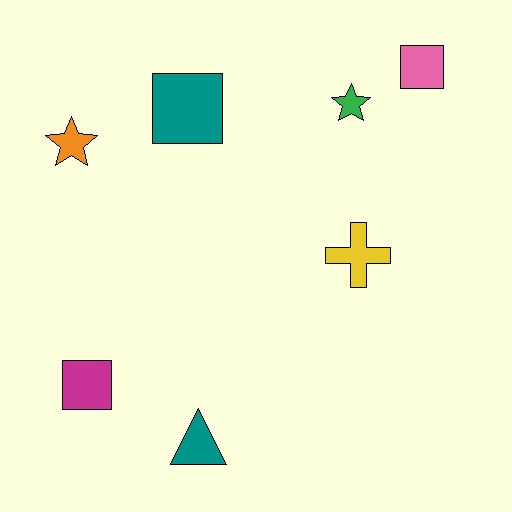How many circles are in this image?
There are no circles.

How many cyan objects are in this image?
There are no cyan objects.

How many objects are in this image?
There are 7 objects.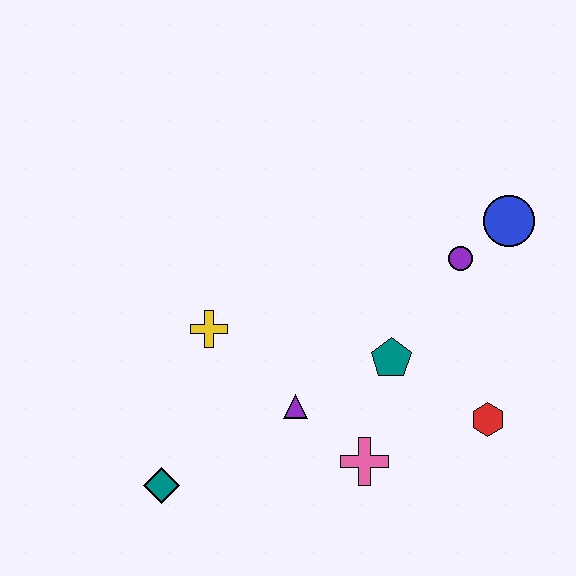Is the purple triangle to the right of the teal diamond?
Yes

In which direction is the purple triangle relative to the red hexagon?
The purple triangle is to the left of the red hexagon.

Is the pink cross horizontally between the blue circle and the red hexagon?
No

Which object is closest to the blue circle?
The purple circle is closest to the blue circle.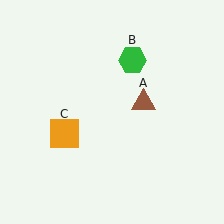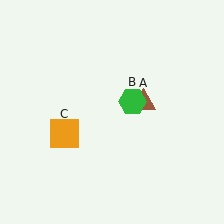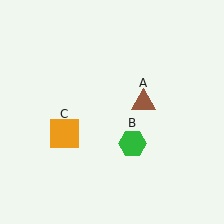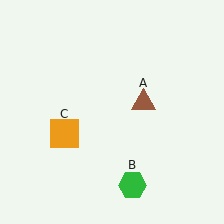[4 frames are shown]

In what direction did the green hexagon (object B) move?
The green hexagon (object B) moved down.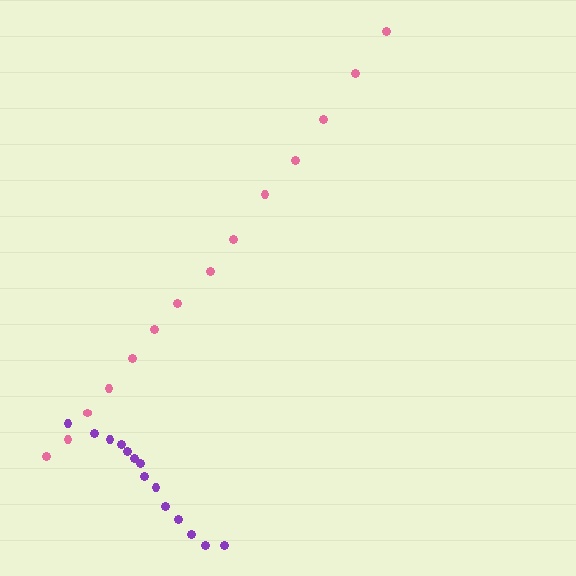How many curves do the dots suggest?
There are 2 distinct paths.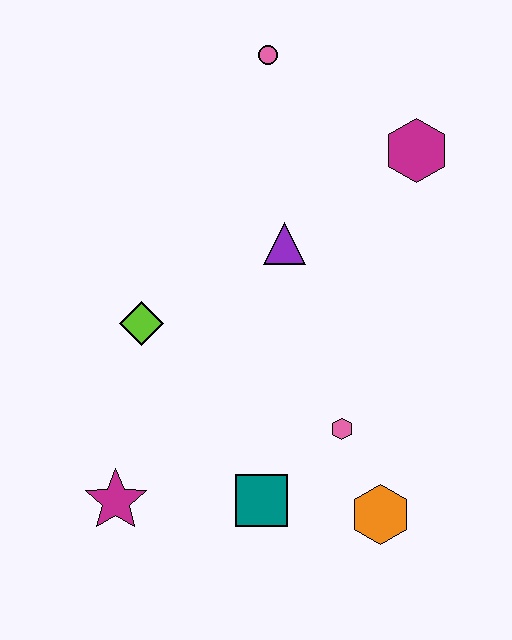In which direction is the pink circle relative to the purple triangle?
The pink circle is above the purple triangle.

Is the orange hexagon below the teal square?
Yes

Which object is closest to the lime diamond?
The purple triangle is closest to the lime diamond.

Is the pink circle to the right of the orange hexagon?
No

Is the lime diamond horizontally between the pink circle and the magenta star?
Yes